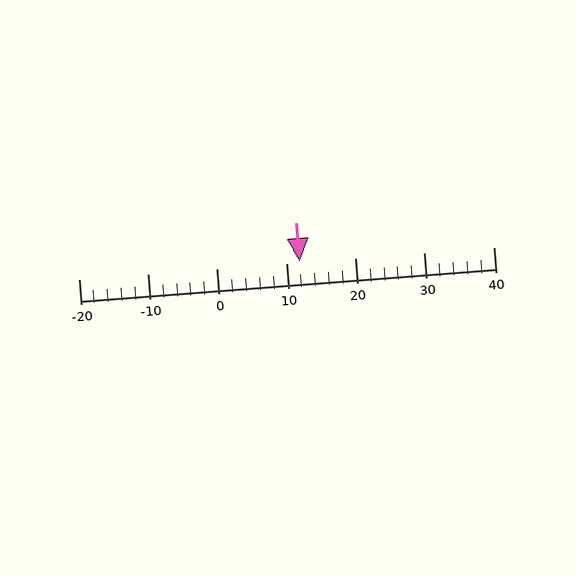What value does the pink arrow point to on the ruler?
The pink arrow points to approximately 12.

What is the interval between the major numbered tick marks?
The major tick marks are spaced 10 units apart.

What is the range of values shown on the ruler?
The ruler shows values from -20 to 40.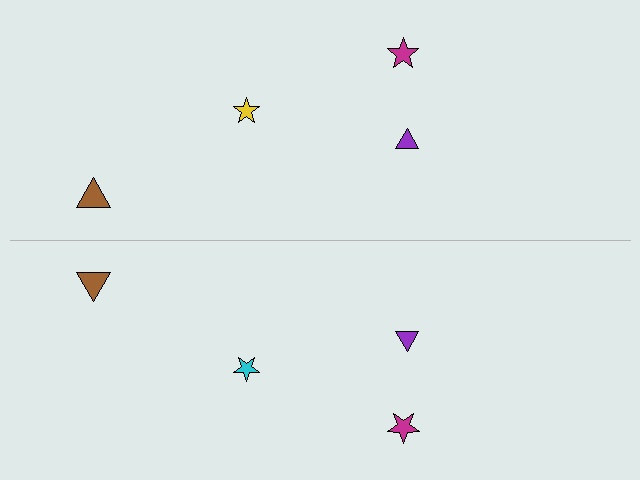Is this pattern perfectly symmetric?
No, the pattern is not perfectly symmetric. The cyan star on the bottom side breaks the symmetry — its mirror counterpart is yellow.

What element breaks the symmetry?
The cyan star on the bottom side breaks the symmetry — its mirror counterpart is yellow.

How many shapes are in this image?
There are 8 shapes in this image.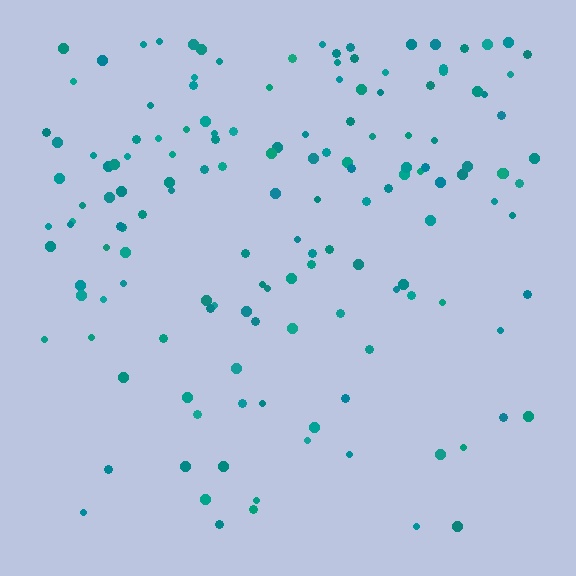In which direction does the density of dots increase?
From bottom to top, with the top side densest.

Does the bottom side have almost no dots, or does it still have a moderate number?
Still a moderate number, just noticeably fewer than the top.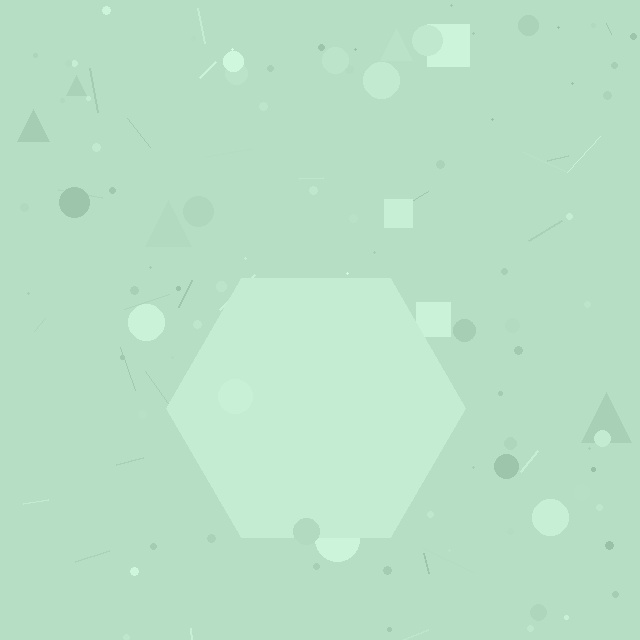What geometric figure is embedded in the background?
A hexagon is embedded in the background.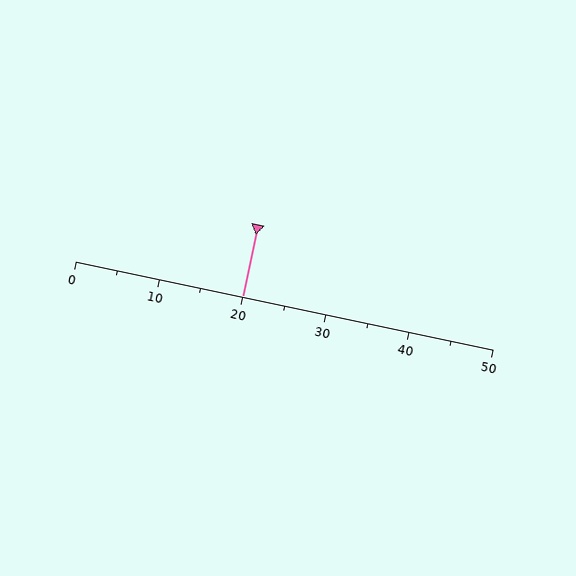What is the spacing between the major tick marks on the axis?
The major ticks are spaced 10 apart.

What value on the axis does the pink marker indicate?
The marker indicates approximately 20.